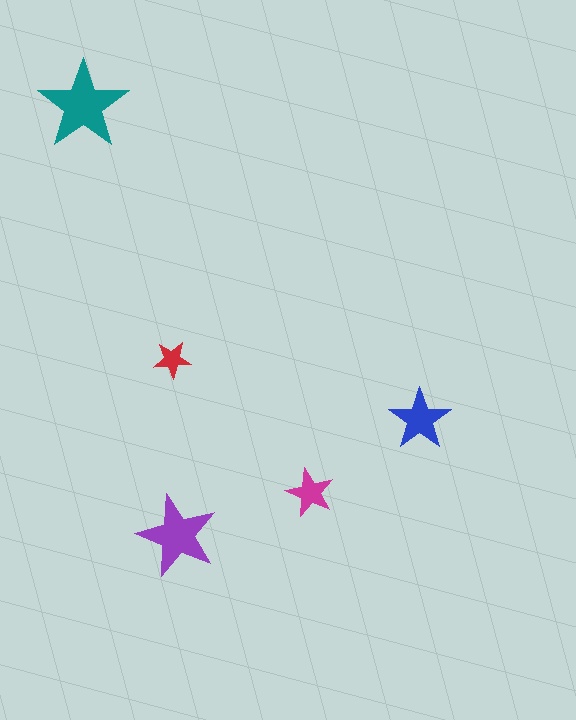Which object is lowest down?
The purple star is bottommost.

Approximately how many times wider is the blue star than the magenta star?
About 1.5 times wider.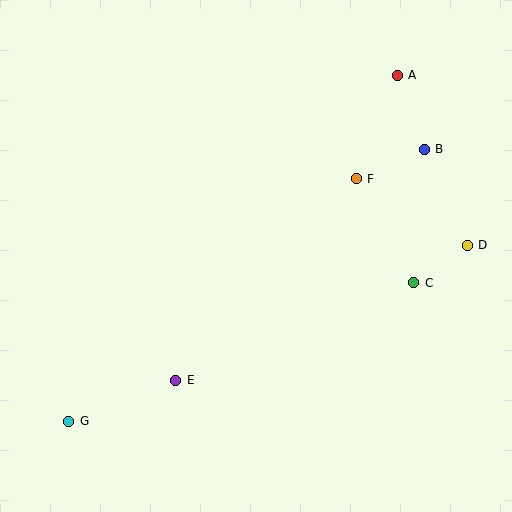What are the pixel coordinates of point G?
Point G is at (69, 421).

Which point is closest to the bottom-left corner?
Point G is closest to the bottom-left corner.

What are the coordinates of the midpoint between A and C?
The midpoint between A and C is at (405, 179).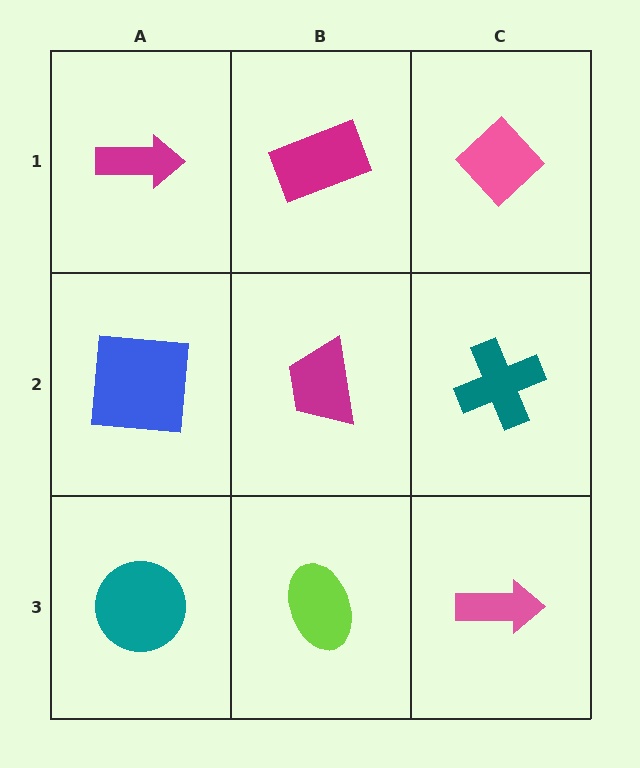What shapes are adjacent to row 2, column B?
A magenta rectangle (row 1, column B), a lime ellipse (row 3, column B), a blue square (row 2, column A), a teal cross (row 2, column C).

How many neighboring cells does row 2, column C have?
3.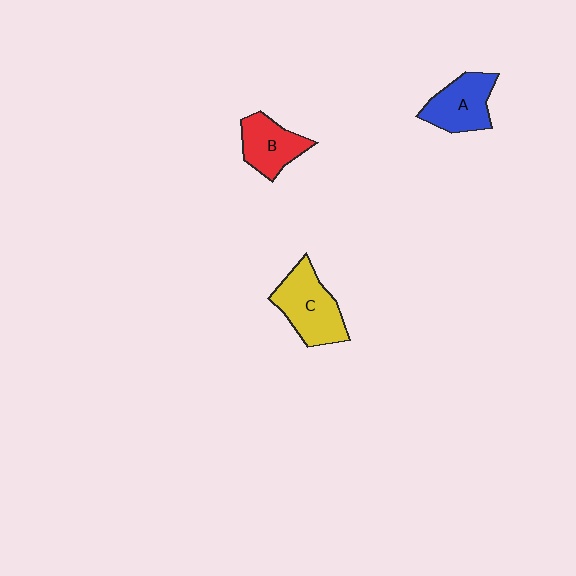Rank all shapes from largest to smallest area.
From largest to smallest: C (yellow), A (blue), B (red).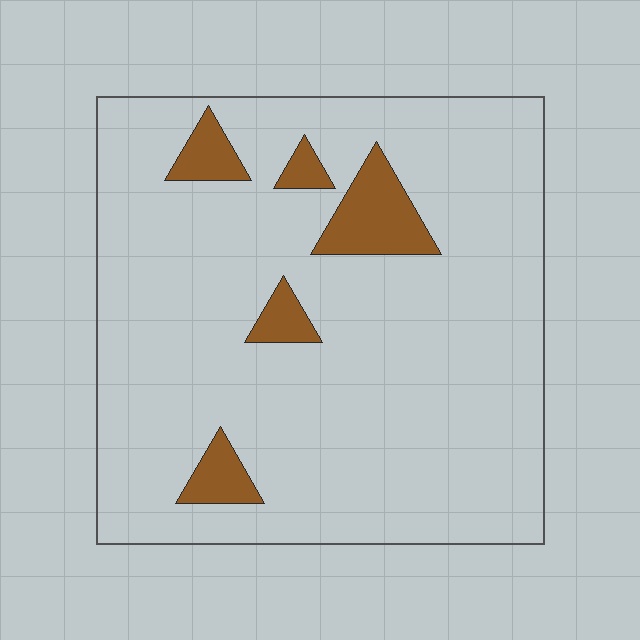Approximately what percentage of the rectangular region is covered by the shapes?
Approximately 10%.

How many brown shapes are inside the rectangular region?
5.